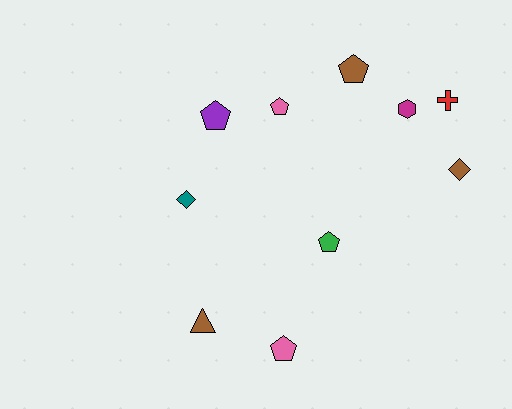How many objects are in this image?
There are 10 objects.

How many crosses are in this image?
There is 1 cross.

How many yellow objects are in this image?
There are no yellow objects.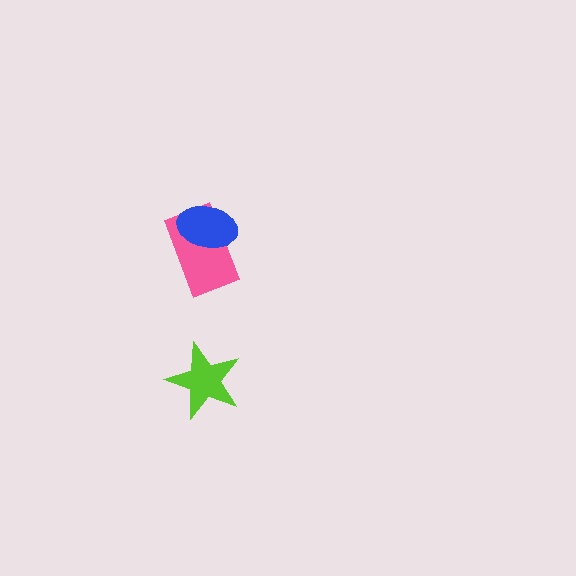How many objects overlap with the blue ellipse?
1 object overlaps with the blue ellipse.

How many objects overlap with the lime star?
0 objects overlap with the lime star.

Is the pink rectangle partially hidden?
Yes, it is partially covered by another shape.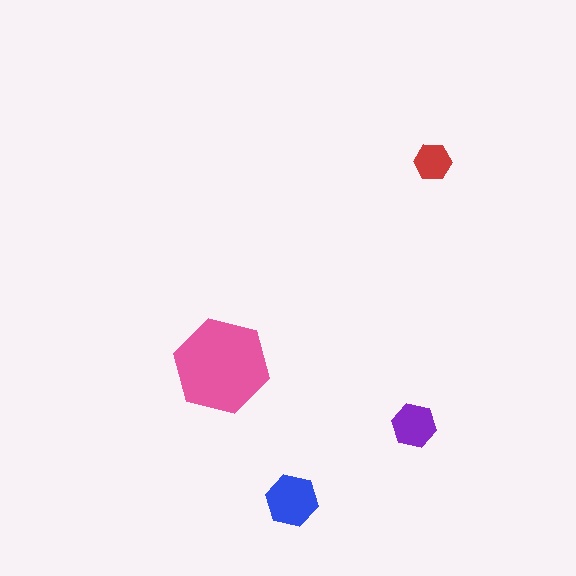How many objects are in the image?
There are 4 objects in the image.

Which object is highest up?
The red hexagon is topmost.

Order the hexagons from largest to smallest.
the pink one, the blue one, the purple one, the red one.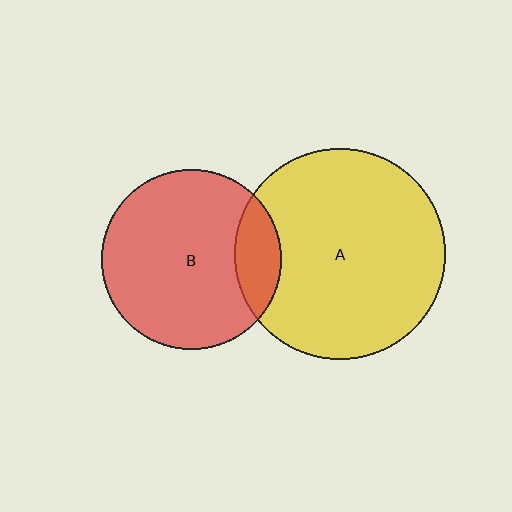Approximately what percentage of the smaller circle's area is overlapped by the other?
Approximately 15%.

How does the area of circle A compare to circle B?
Approximately 1.4 times.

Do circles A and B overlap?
Yes.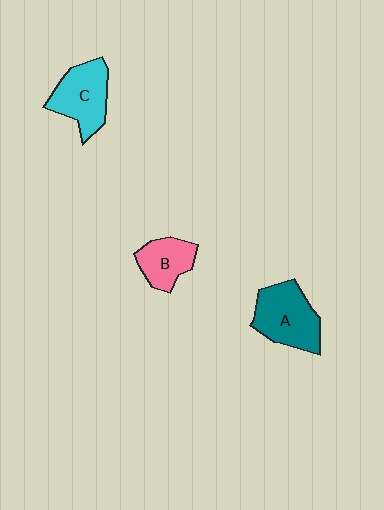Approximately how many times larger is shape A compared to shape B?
Approximately 1.5 times.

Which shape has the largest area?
Shape A (teal).